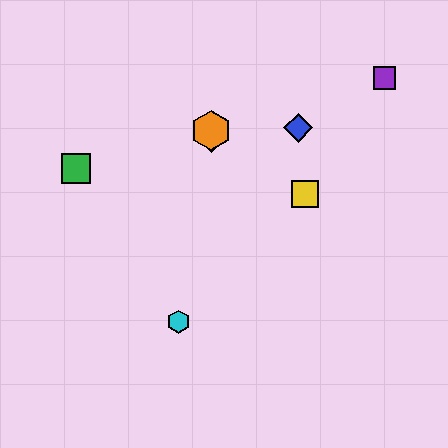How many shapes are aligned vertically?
2 shapes (the red diamond, the orange hexagon) are aligned vertically.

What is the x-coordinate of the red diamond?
The red diamond is at x≈211.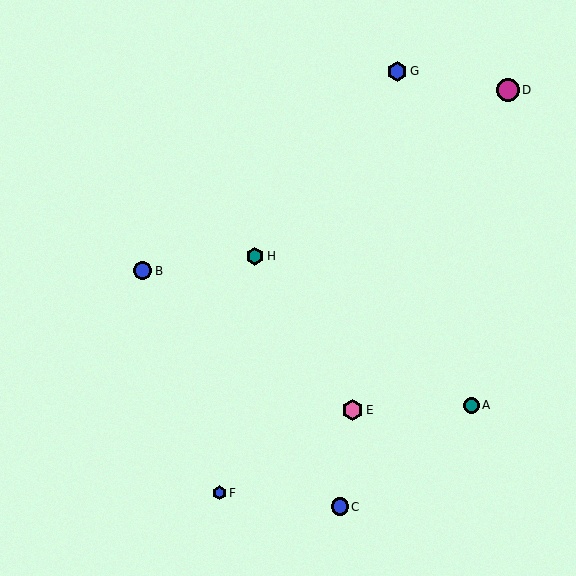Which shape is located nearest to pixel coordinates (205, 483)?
The blue hexagon (labeled F) at (219, 493) is nearest to that location.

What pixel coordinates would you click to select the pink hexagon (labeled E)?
Click at (353, 410) to select the pink hexagon E.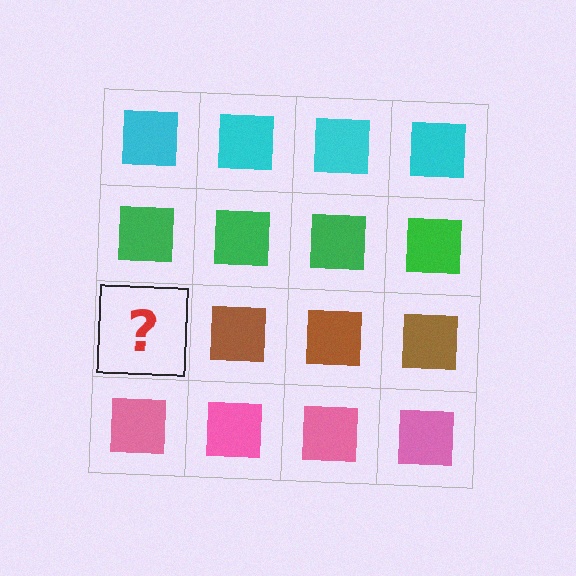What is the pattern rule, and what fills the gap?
The rule is that each row has a consistent color. The gap should be filled with a brown square.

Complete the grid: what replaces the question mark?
The question mark should be replaced with a brown square.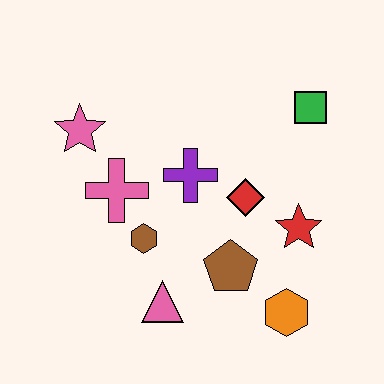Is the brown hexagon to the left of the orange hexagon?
Yes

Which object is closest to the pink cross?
The brown hexagon is closest to the pink cross.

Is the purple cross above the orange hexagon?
Yes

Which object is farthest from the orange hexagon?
The pink star is farthest from the orange hexagon.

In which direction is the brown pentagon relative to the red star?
The brown pentagon is to the left of the red star.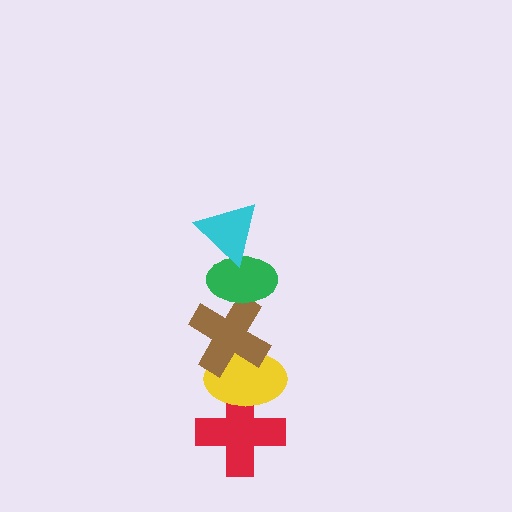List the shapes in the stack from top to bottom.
From top to bottom: the cyan triangle, the green ellipse, the brown cross, the yellow ellipse, the red cross.